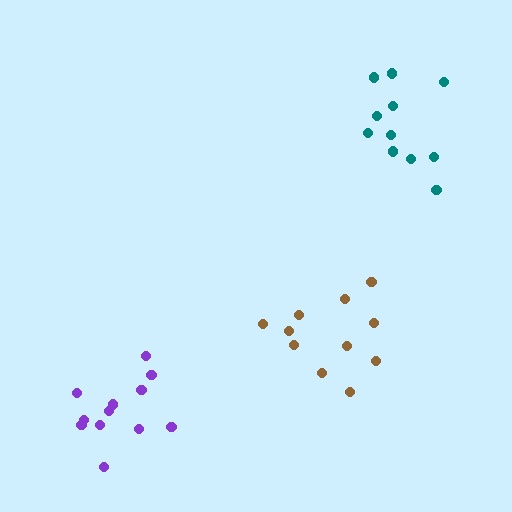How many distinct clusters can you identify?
There are 3 distinct clusters.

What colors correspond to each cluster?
The clusters are colored: brown, purple, teal.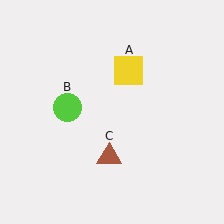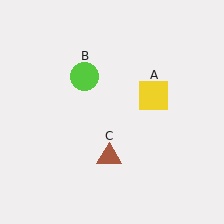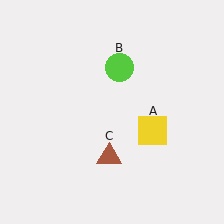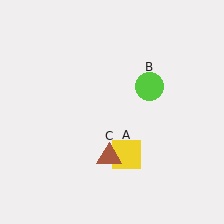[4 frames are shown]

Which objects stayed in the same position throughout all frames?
Brown triangle (object C) remained stationary.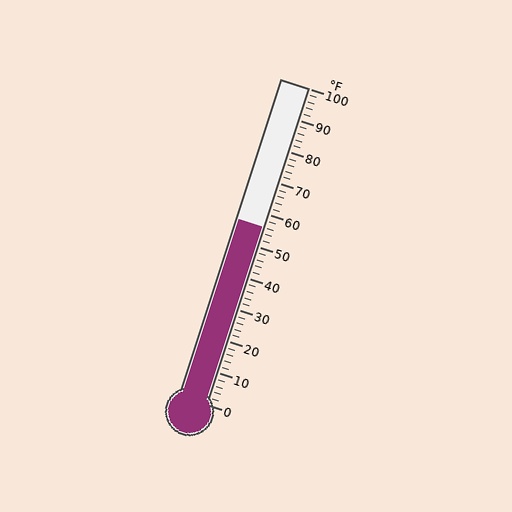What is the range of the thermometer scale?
The thermometer scale ranges from 0°F to 100°F.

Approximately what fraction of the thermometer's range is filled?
The thermometer is filled to approximately 55% of its range.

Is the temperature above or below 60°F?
The temperature is below 60°F.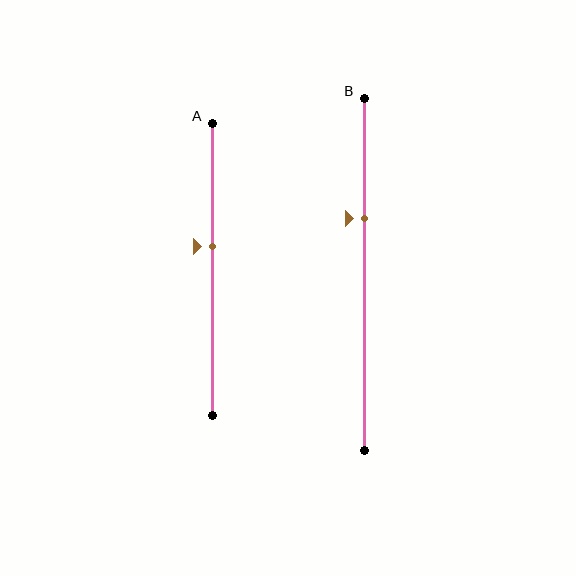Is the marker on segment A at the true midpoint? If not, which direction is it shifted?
No, the marker on segment A is shifted upward by about 8% of the segment length.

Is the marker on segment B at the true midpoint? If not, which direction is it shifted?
No, the marker on segment B is shifted upward by about 16% of the segment length.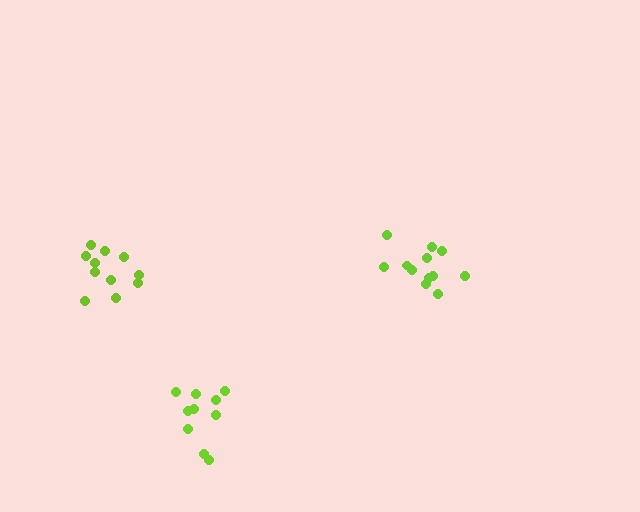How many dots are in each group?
Group 1: 12 dots, Group 2: 10 dots, Group 3: 11 dots (33 total).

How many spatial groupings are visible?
There are 3 spatial groupings.